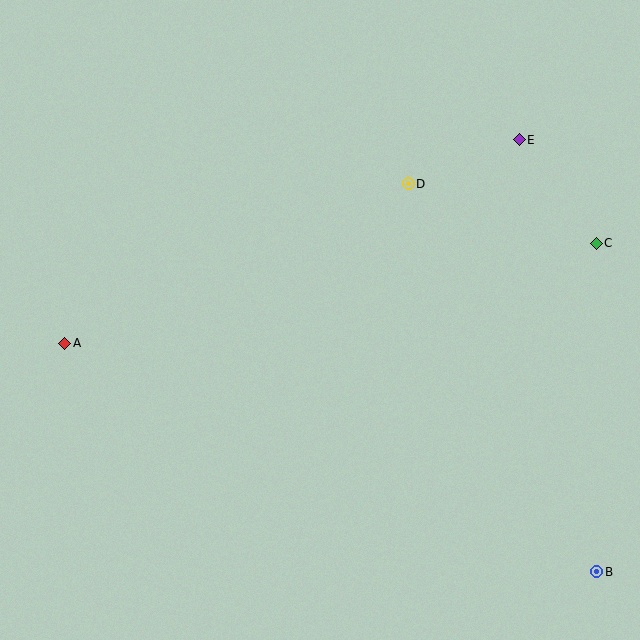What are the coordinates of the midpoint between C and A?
The midpoint between C and A is at (331, 293).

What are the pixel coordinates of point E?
Point E is at (519, 140).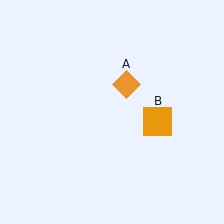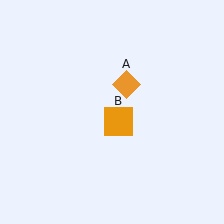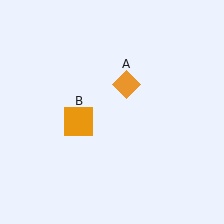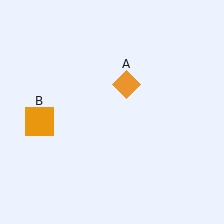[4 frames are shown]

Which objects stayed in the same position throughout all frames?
Orange diamond (object A) remained stationary.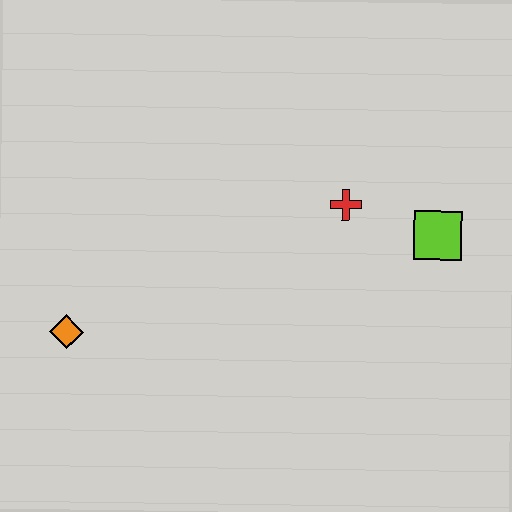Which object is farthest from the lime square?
The orange diamond is farthest from the lime square.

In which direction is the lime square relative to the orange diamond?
The lime square is to the right of the orange diamond.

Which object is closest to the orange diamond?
The red cross is closest to the orange diamond.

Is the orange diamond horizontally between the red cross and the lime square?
No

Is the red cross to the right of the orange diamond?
Yes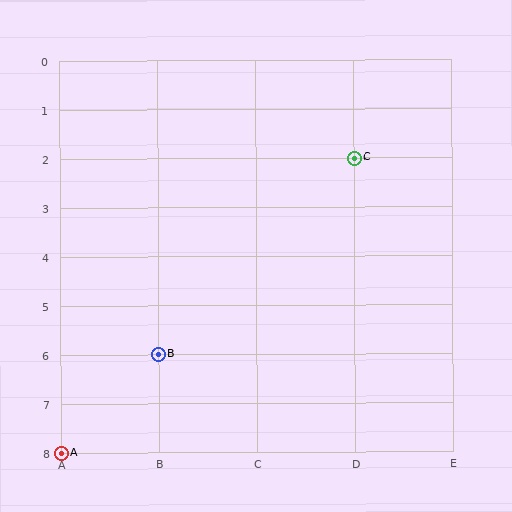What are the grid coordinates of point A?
Point A is at grid coordinates (A, 8).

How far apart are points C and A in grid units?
Points C and A are 3 columns and 6 rows apart (about 6.7 grid units diagonally).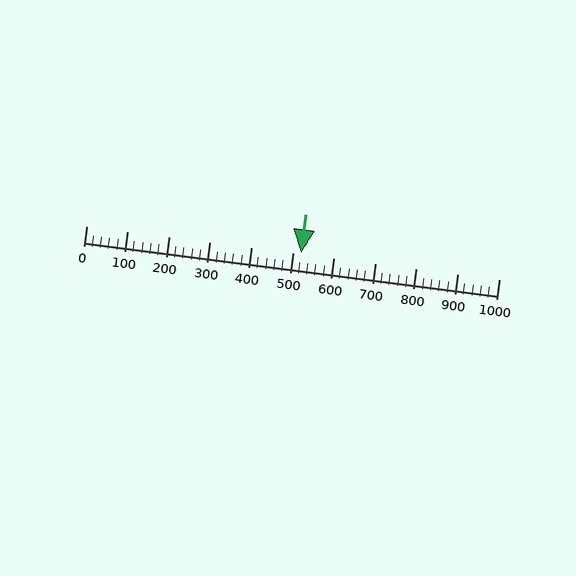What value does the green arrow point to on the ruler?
The green arrow points to approximately 520.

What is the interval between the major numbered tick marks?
The major tick marks are spaced 100 units apart.